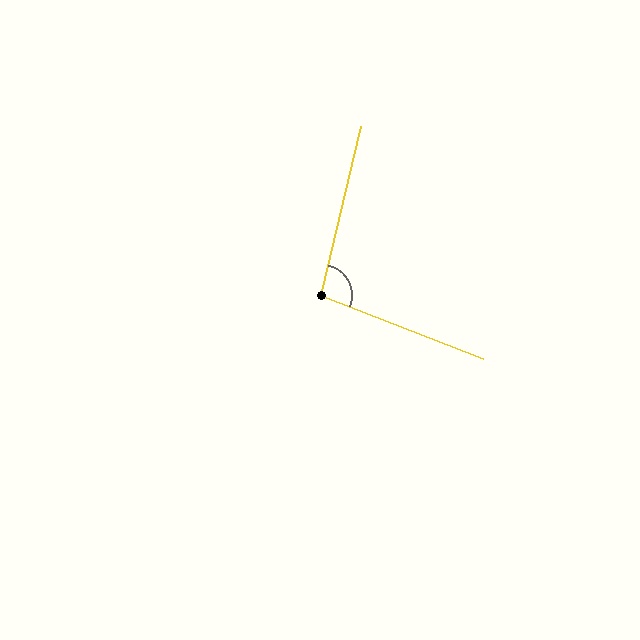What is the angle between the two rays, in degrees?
Approximately 98 degrees.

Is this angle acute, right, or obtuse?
It is obtuse.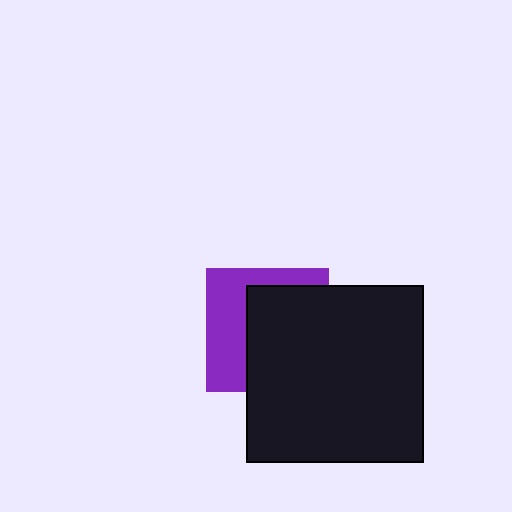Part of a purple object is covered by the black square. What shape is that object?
It is a square.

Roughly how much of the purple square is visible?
A small part of it is visible (roughly 42%).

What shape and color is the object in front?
The object in front is a black square.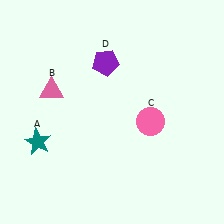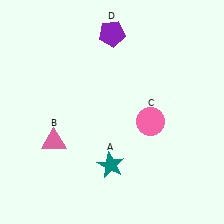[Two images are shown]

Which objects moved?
The objects that moved are: the teal star (A), the pink triangle (B), the purple pentagon (D).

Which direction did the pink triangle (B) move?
The pink triangle (B) moved down.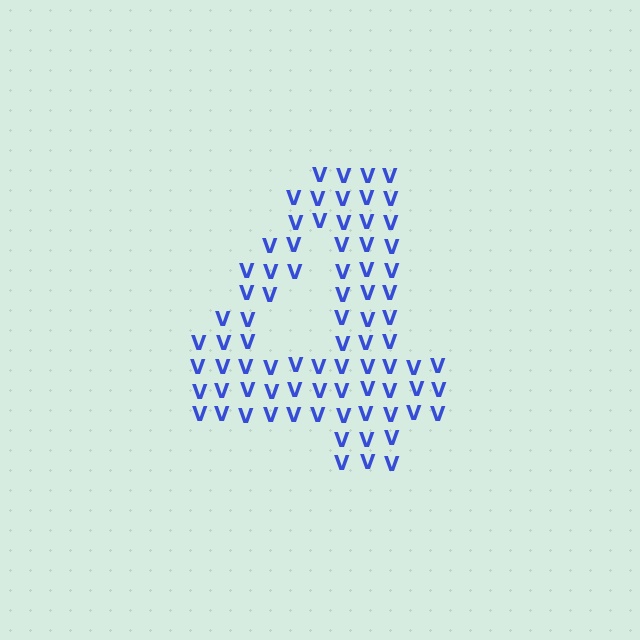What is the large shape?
The large shape is the digit 4.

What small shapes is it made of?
It is made of small letter V's.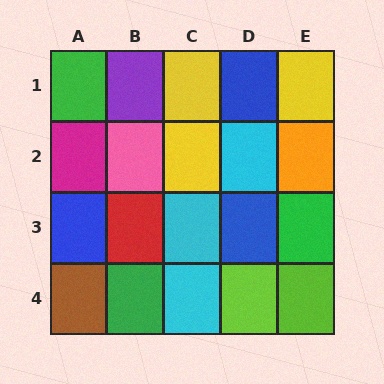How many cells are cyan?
3 cells are cyan.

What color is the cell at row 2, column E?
Orange.